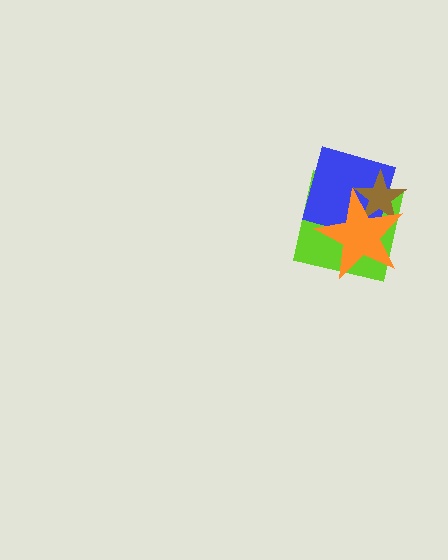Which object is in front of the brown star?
The orange star is in front of the brown star.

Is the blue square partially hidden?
Yes, it is partially covered by another shape.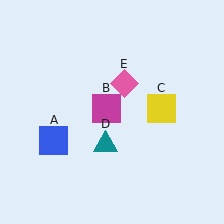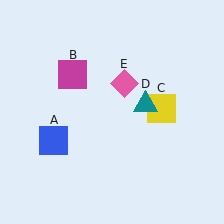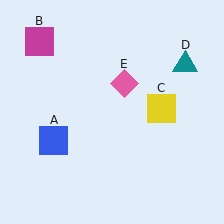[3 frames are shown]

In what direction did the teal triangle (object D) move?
The teal triangle (object D) moved up and to the right.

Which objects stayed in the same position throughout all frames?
Blue square (object A) and yellow square (object C) and pink diamond (object E) remained stationary.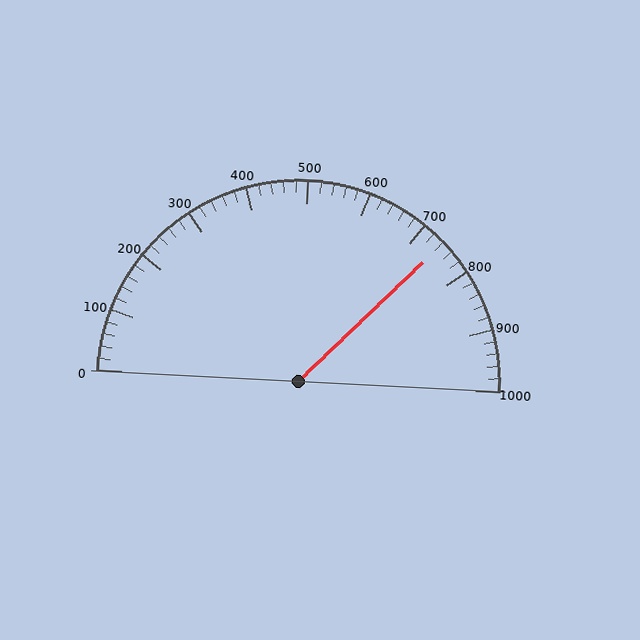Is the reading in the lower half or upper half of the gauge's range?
The reading is in the upper half of the range (0 to 1000).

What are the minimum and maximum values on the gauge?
The gauge ranges from 0 to 1000.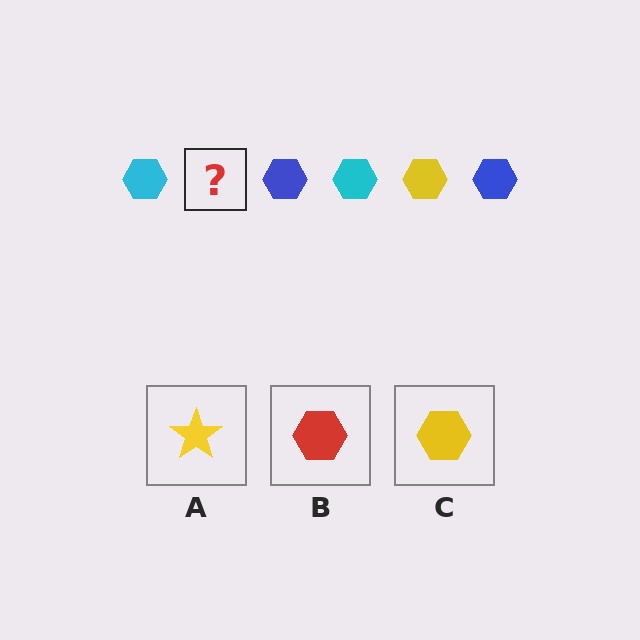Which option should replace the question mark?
Option C.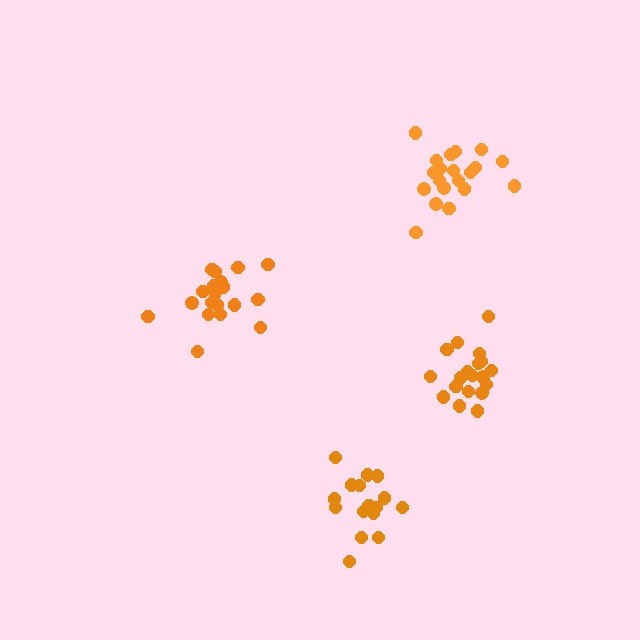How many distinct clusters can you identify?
There are 4 distinct clusters.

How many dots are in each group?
Group 1: 16 dots, Group 2: 20 dots, Group 3: 20 dots, Group 4: 19 dots (75 total).